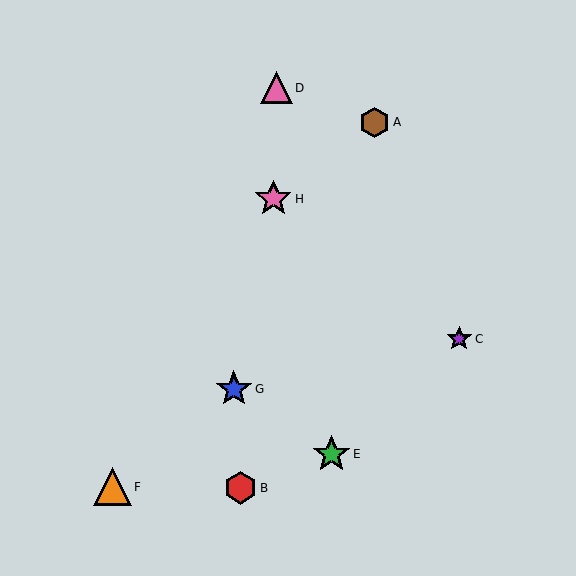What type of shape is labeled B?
Shape B is a red hexagon.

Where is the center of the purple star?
The center of the purple star is at (459, 339).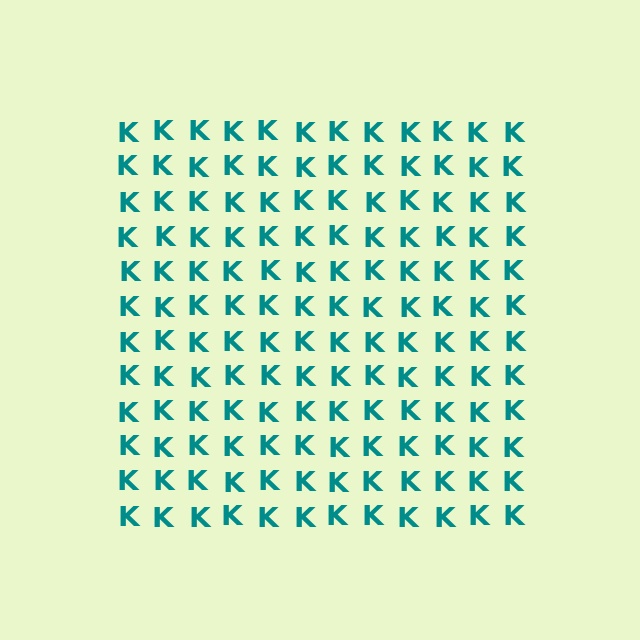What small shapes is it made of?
It is made of small letter K's.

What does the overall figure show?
The overall figure shows a square.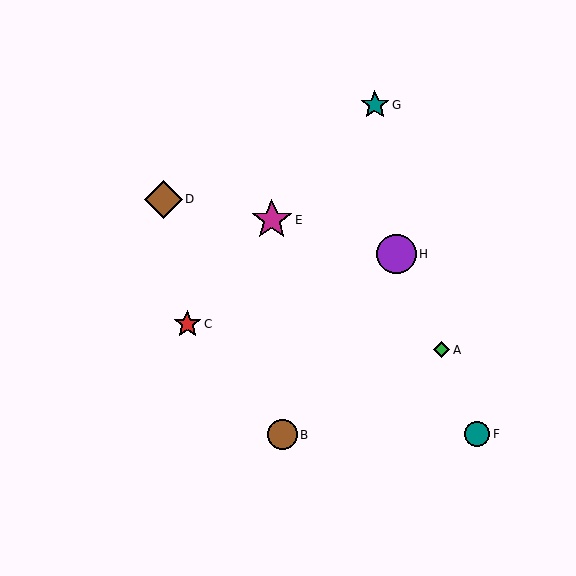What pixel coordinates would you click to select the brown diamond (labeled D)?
Click at (163, 199) to select the brown diamond D.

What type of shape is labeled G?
Shape G is a teal star.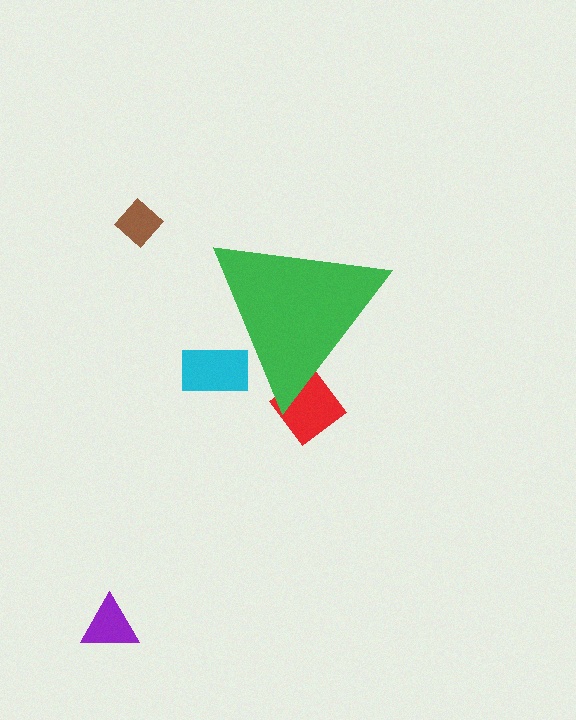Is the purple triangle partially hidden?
No, the purple triangle is fully visible.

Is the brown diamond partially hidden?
No, the brown diamond is fully visible.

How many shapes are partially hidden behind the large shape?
2 shapes are partially hidden.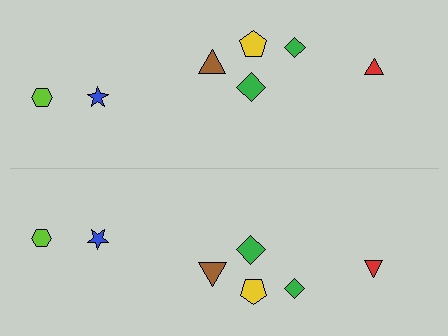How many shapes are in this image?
There are 14 shapes in this image.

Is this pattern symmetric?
Yes, this pattern has bilateral (reflection) symmetry.